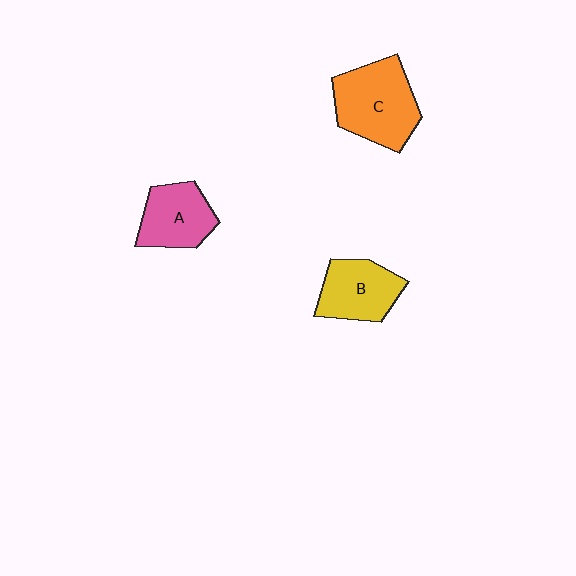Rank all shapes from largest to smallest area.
From largest to smallest: C (orange), B (yellow), A (pink).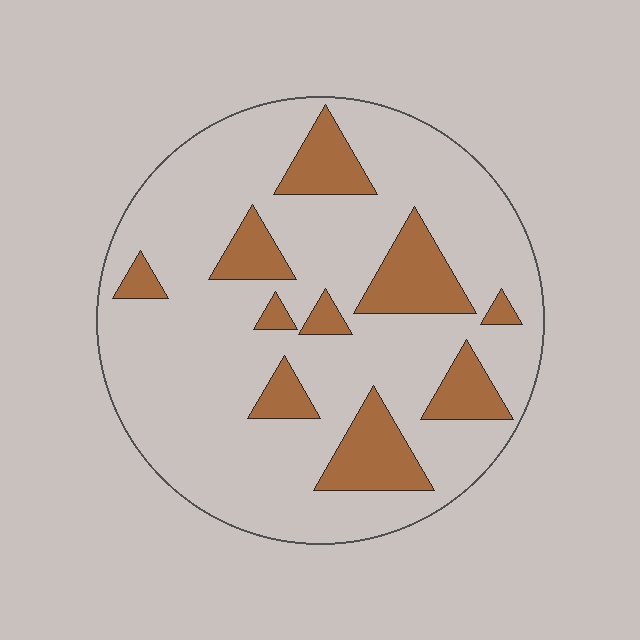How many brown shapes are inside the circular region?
10.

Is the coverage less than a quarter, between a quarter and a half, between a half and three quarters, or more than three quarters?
Less than a quarter.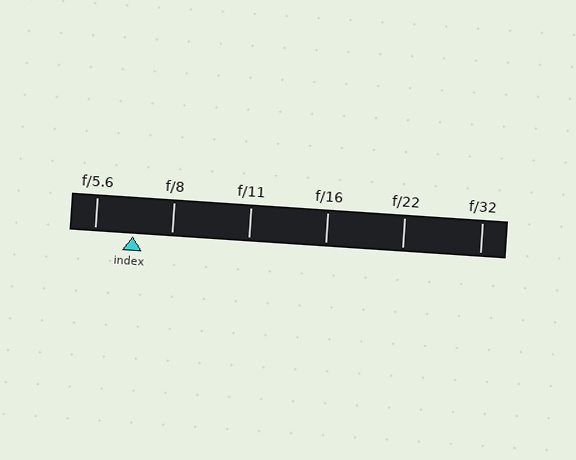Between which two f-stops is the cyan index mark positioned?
The index mark is between f/5.6 and f/8.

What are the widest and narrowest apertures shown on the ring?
The widest aperture shown is f/5.6 and the narrowest is f/32.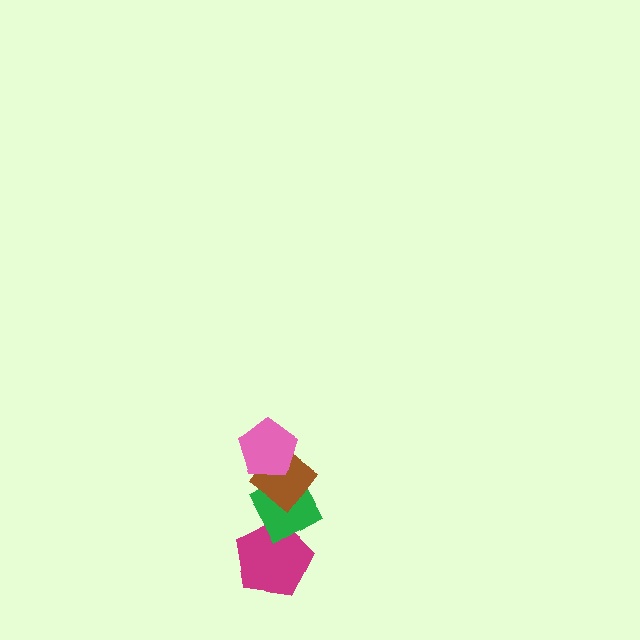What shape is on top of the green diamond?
The brown diamond is on top of the green diamond.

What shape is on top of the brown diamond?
The pink pentagon is on top of the brown diamond.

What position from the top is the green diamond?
The green diamond is 3rd from the top.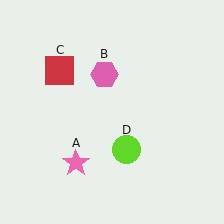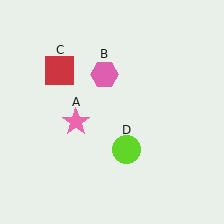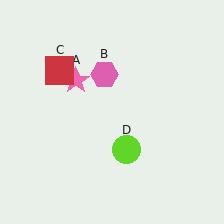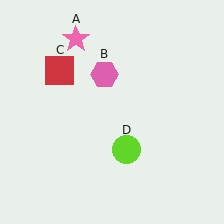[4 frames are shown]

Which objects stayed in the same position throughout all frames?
Pink hexagon (object B) and red square (object C) and lime circle (object D) remained stationary.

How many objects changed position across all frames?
1 object changed position: pink star (object A).